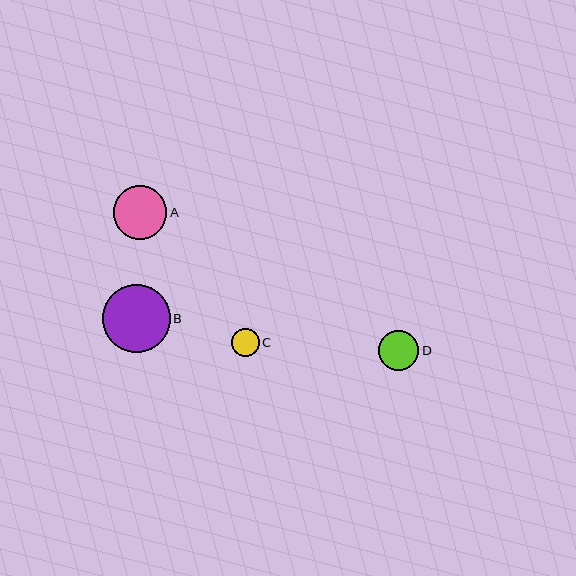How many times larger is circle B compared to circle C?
Circle B is approximately 2.4 times the size of circle C.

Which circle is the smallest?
Circle C is the smallest with a size of approximately 28 pixels.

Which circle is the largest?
Circle B is the largest with a size of approximately 68 pixels.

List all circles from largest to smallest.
From largest to smallest: B, A, D, C.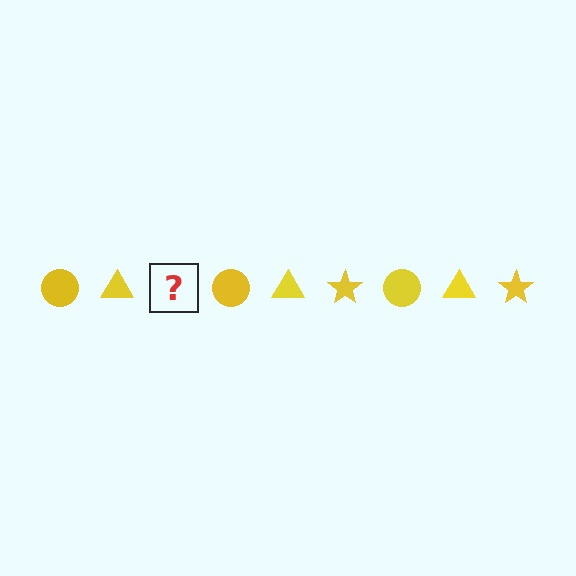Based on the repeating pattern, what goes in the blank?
The blank should be a yellow star.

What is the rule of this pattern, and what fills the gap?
The rule is that the pattern cycles through circle, triangle, star shapes in yellow. The gap should be filled with a yellow star.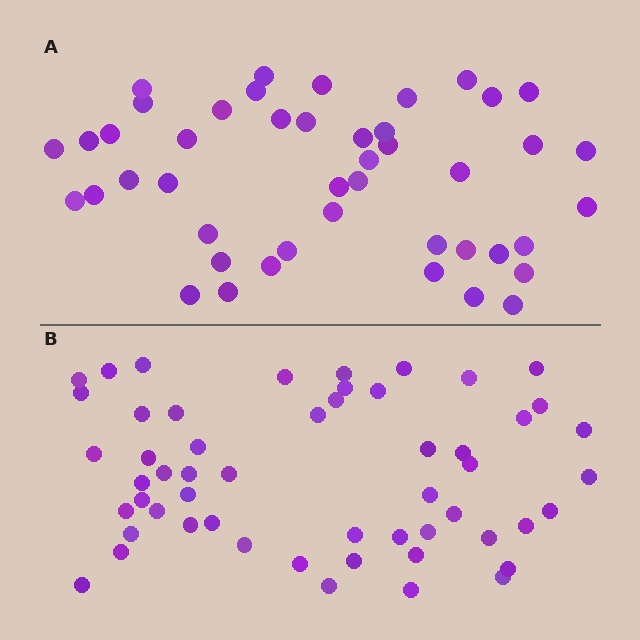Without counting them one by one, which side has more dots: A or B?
Region B (the bottom region) has more dots.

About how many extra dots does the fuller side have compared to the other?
Region B has roughly 8 or so more dots than region A.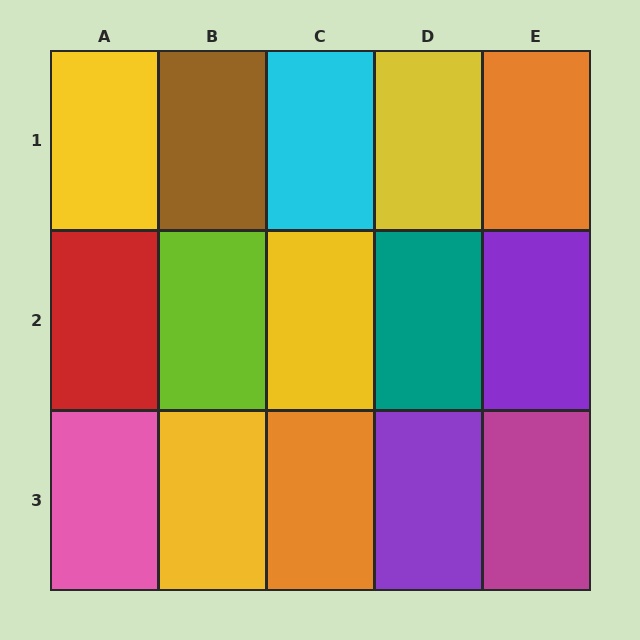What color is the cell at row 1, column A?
Yellow.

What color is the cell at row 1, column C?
Cyan.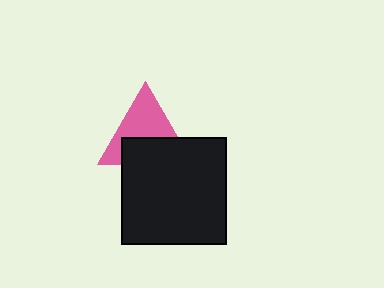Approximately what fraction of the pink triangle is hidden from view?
Roughly 44% of the pink triangle is hidden behind the black rectangle.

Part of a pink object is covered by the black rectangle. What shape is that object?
It is a triangle.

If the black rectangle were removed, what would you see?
You would see the complete pink triangle.